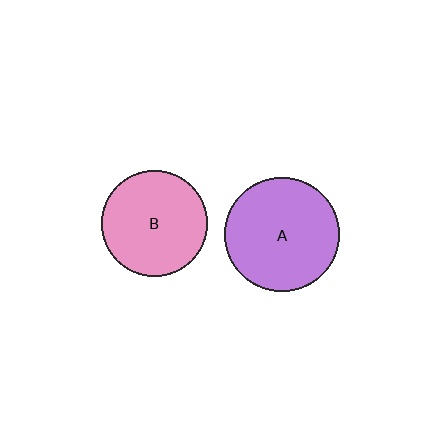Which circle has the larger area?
Circle A (purple).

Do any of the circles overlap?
No, none of the circles overlap.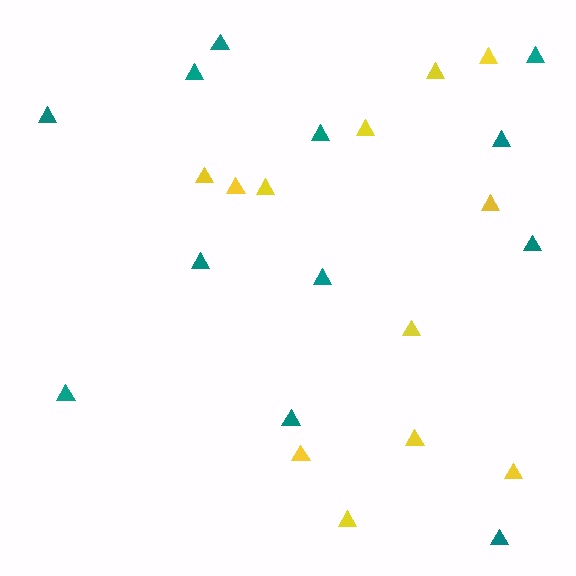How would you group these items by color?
There are 2 groups: one group of yellow triangles (12) and one group of teal triangles (12).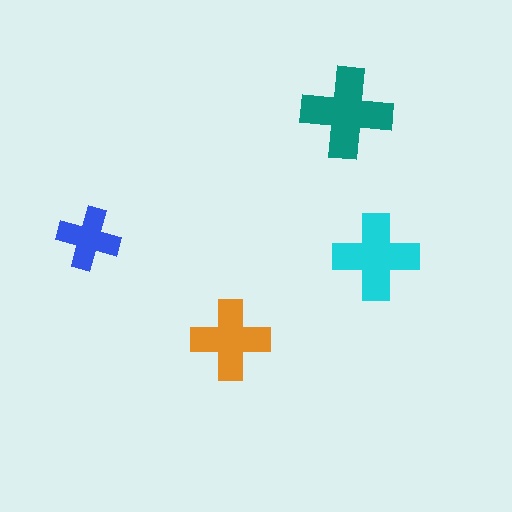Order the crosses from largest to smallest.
the teal one, the cyan one, the orange one, the blue one.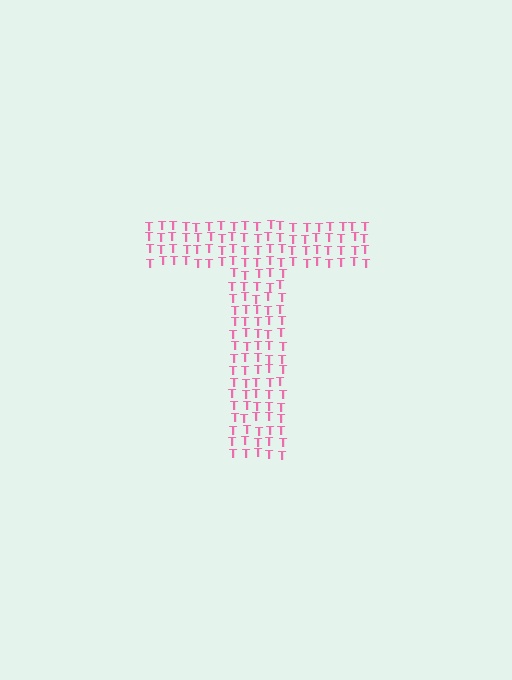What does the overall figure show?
The overall figure shows the letter T.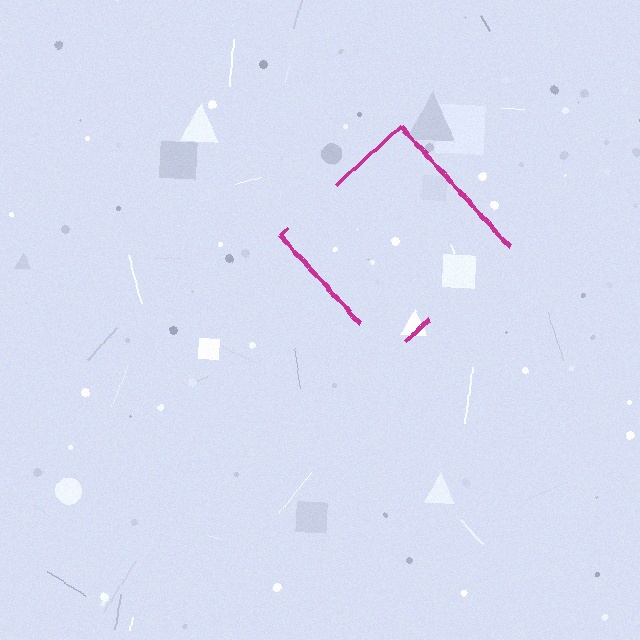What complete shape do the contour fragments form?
The contour fragments form a diamond.